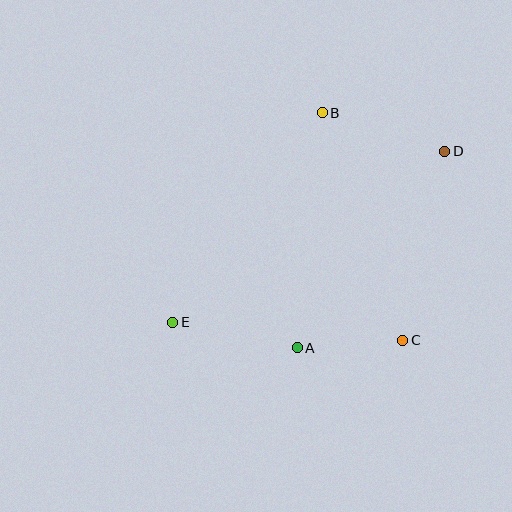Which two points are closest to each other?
Points A and C are closest to each other.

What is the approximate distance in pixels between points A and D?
The distance between A and D is approximately 245 pixels.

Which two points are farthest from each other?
Points D and E are farthest from each other.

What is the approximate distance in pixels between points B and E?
The distance between B and E is approximately 257 pixels.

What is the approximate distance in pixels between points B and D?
The distance between B and D is approximately 128 pixels.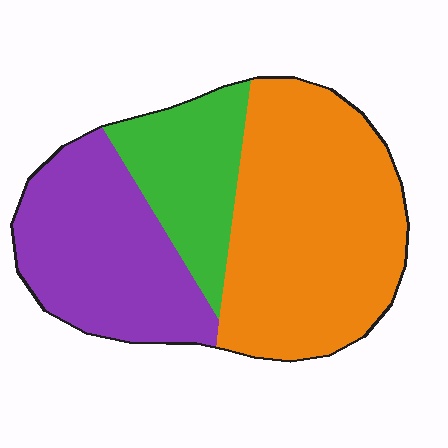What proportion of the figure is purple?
Purple covers about 30% of the figure.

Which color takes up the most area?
Orange, at roughly 50%.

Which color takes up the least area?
Green, at roughly 20%.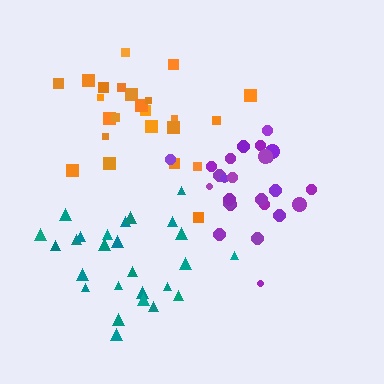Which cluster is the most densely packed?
Purple.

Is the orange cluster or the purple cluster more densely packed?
Purple.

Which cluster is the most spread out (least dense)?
Orange.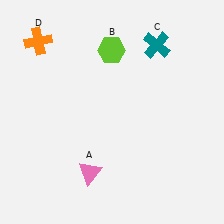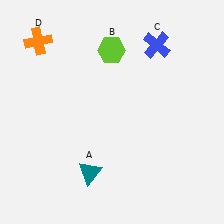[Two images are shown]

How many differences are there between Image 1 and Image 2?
There are 2 differences between the two images.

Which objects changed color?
A changed from pink to teal. C changed from teal to blue.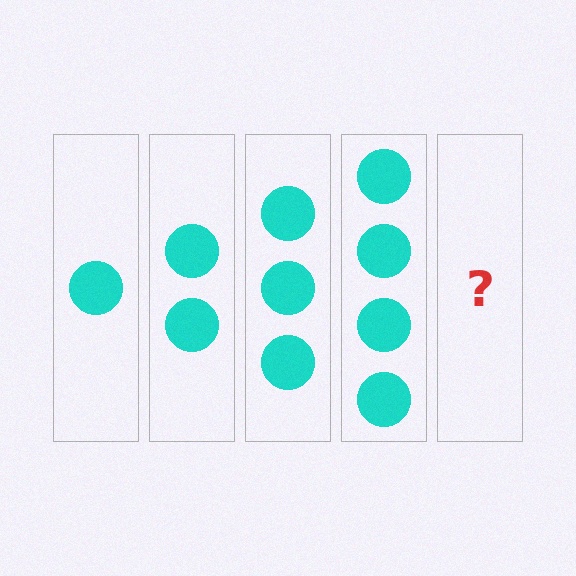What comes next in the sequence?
The next element should be 5 circles.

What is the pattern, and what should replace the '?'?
The pattern is that each step adds one more circle. The '?' should be 5 circles.